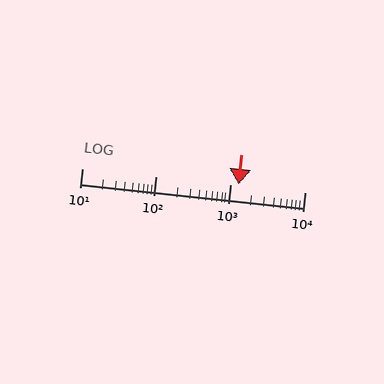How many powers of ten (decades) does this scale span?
The scale spans 3 decades, from 10 to 10000.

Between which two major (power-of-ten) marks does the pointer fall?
The pointer is between 1000 and 10000.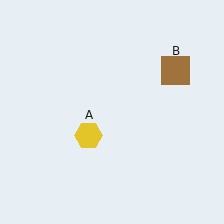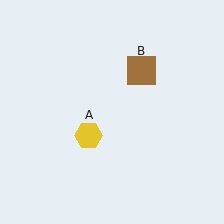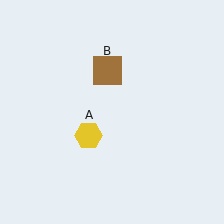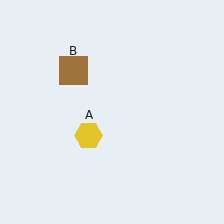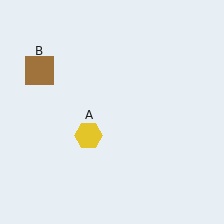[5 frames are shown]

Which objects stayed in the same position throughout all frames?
Yellow hexagon (object A) remained stationary.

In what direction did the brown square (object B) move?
The brown square (object B) moved left.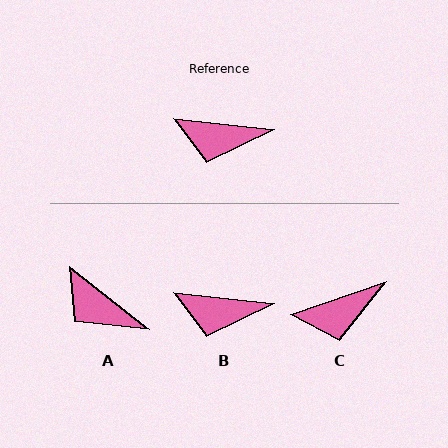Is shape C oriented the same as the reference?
No, it is off by about 25 degrees.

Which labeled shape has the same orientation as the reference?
B.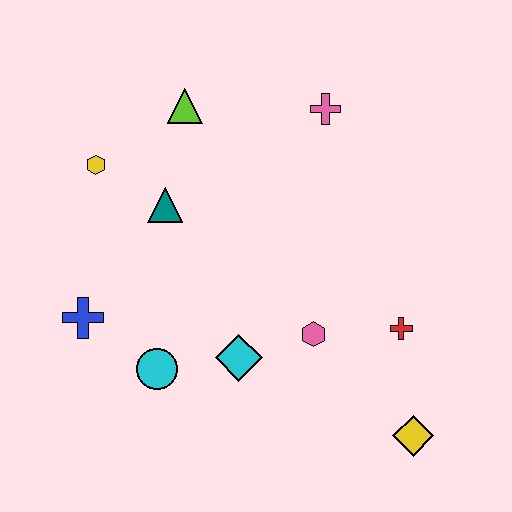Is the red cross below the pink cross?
Yes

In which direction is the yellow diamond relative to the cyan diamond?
The yellow diamond is to the right of the cyan diamond.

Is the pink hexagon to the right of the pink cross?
No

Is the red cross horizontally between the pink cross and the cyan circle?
No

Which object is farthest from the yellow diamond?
The yellow hexagon is farthest from the yellow diamond.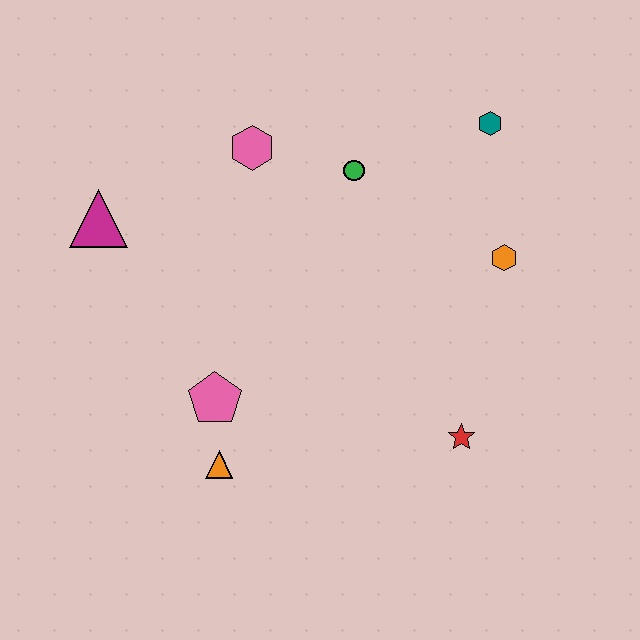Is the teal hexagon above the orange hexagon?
Yes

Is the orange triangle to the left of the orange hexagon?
Yes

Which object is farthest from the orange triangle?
The teal hexagon is farthest from the orange triangle.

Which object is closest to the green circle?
The pink hexagon is closest to the green circle.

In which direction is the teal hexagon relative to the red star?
The teal hexagon is above the red star.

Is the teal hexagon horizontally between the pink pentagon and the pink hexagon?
No